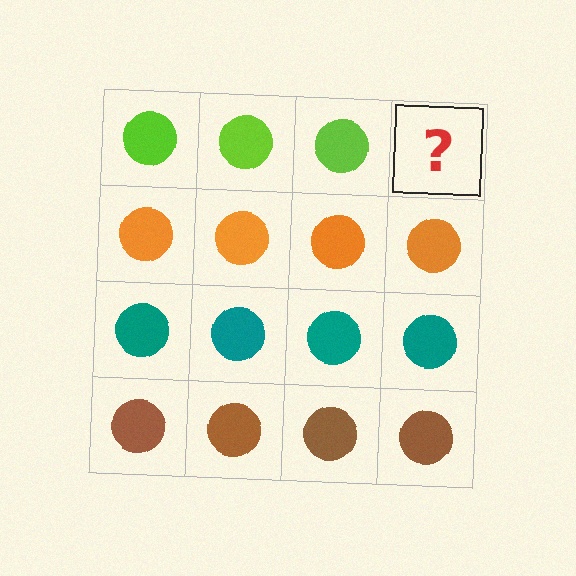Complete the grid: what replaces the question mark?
The question mark should be replaced with a lime circle.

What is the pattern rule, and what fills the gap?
The rule is that each row has a consistent color. The gap should be filled with a lime circle.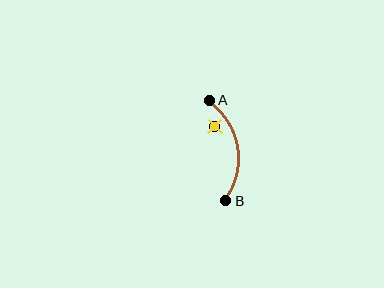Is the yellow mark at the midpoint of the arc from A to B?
No — the yellow mark does not lie on the arc at all. It sits slightly inside the curve.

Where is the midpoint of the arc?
The arc midpoint is the point on the curve farthest from the straight line joining A and B. It sits to the right of that line.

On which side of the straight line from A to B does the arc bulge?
The arc bulges to the right of the straight line connecting A and B.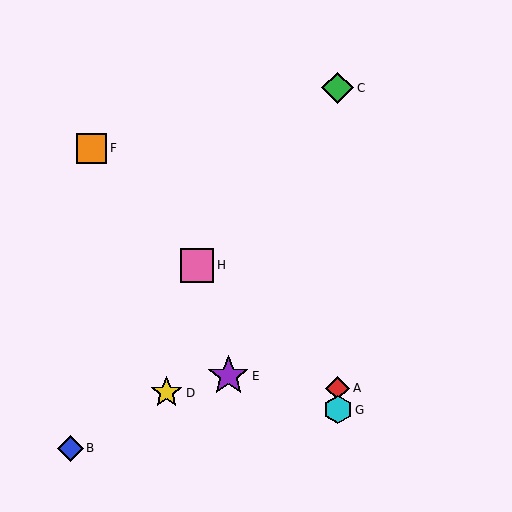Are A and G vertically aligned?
Yes, both are at x≈338.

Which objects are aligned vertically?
Objects A, C, G are aligned vertically.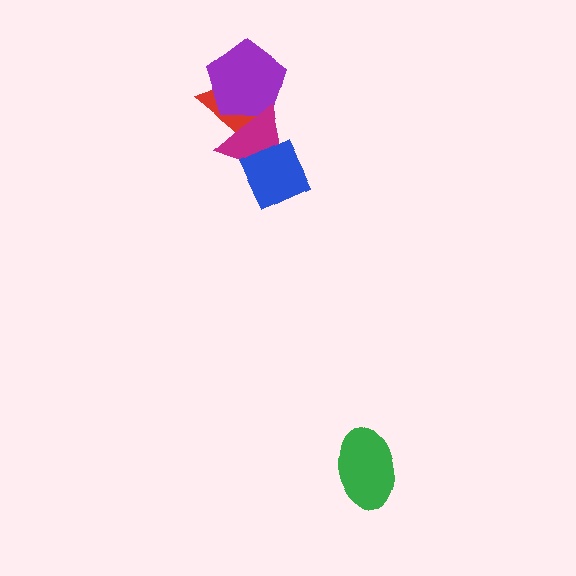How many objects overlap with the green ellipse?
0 objects overlap with the green ellipse.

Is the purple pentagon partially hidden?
Yes, it is partially covered by another shape.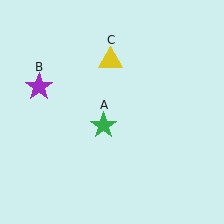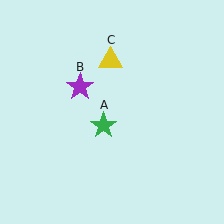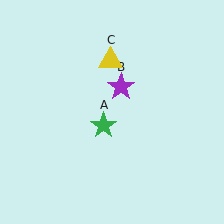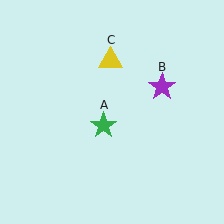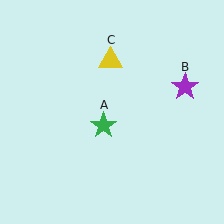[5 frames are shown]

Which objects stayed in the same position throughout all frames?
Green star (object A) and yellow triangle (object C) remained stationary.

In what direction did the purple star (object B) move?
The purple star (object B) moved right.